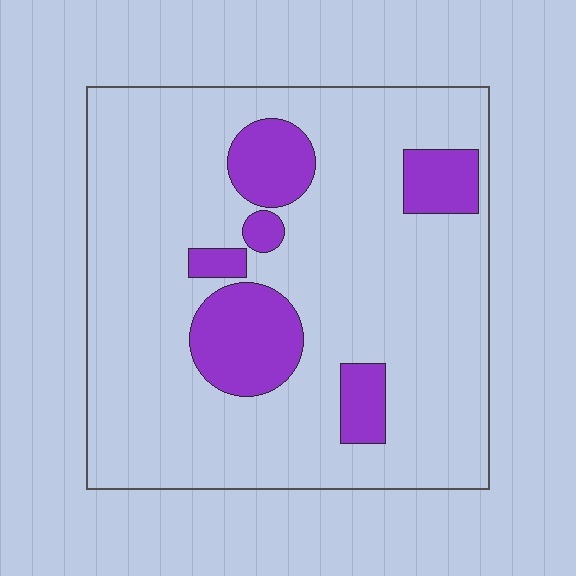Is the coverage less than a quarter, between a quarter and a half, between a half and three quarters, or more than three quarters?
Less than a quarter.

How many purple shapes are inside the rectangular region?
6.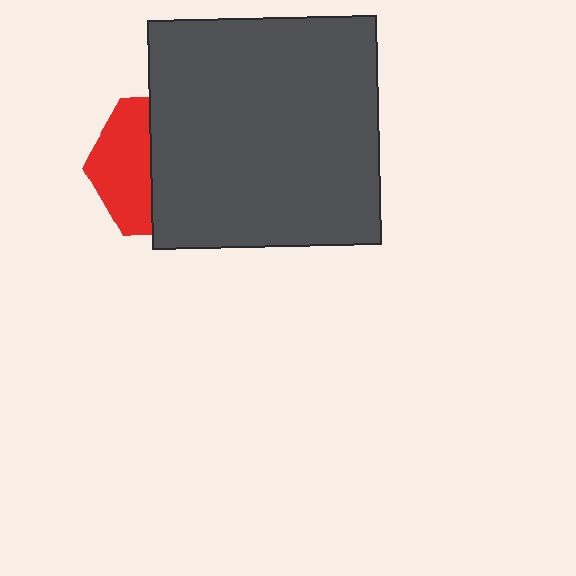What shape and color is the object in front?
The object in front is a dark gray square.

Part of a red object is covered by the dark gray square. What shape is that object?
It is a hexagon.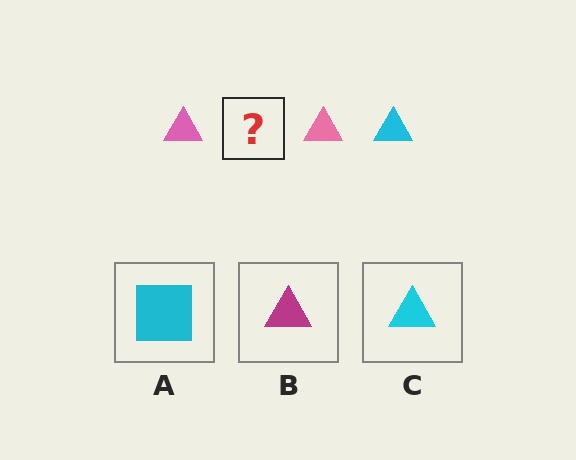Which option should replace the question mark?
Option C.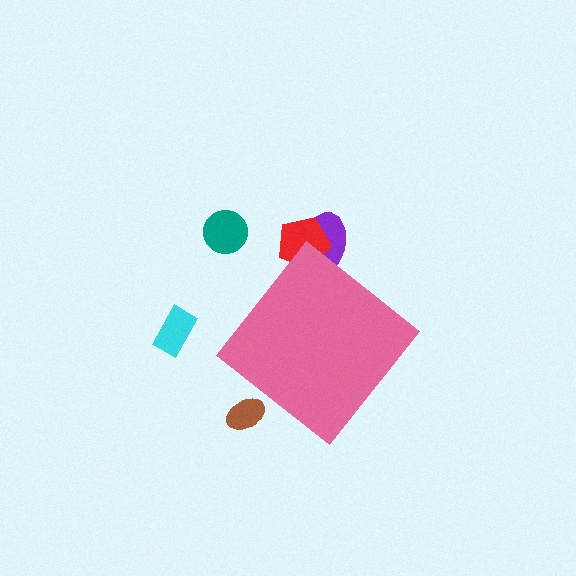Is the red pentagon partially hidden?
Yes, the red pentagon is partially hidden behind the pink diamond.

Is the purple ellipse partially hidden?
Yes, the purple ellipse is partially hidden behind the pink diamond.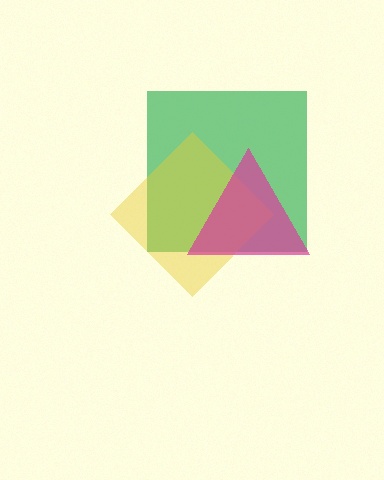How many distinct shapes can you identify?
There are 3 distinct shapes: a green square, a yellow diamond, a magenta triangle.